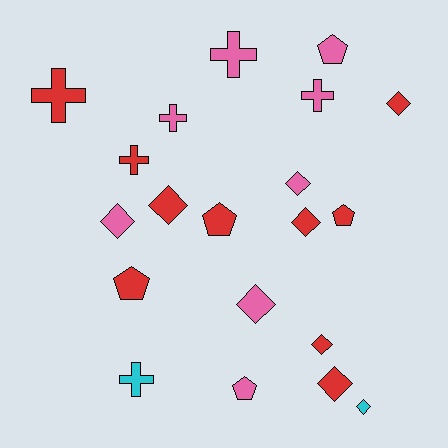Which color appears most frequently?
Red, with 10 objects.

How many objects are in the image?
There are 20 objects.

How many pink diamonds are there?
There are 3 pink diamonds.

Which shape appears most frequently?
Diamond, with 9 objects.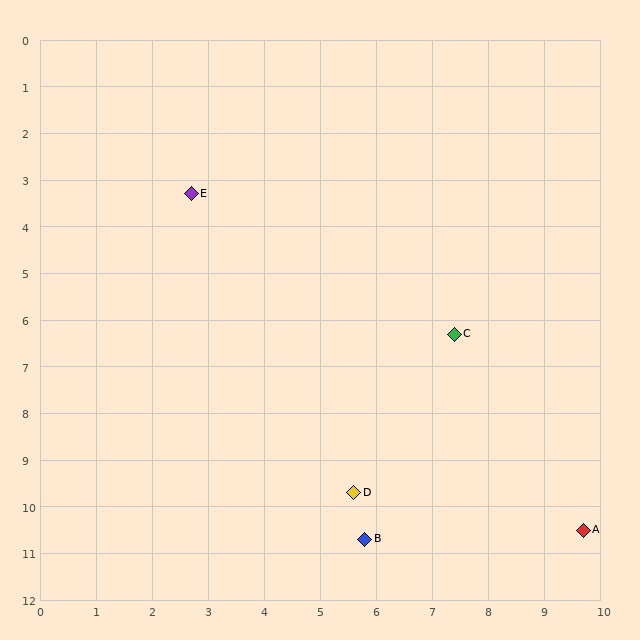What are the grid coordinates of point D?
Point D is at approximately (5.6, 9.7).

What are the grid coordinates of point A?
Point A is at approximately (9.7, 10.5).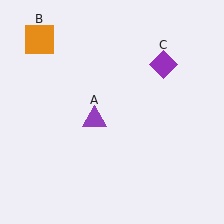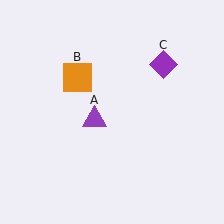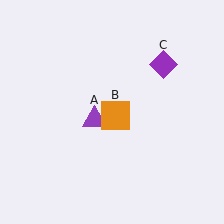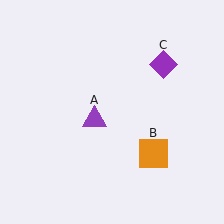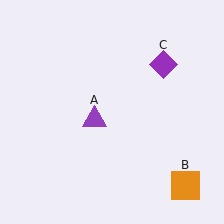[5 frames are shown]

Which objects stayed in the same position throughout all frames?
Purple triangle (object A) and purple diamond (object C) remained stationary.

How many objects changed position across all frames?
1 object changed position: orange square (object B).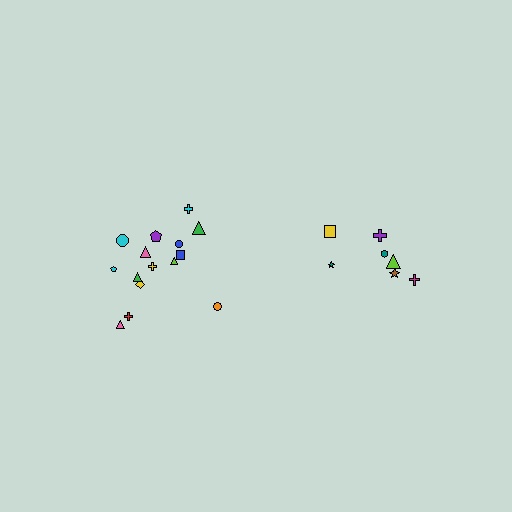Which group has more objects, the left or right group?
The left group.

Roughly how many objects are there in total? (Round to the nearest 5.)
Roughly 20 objects in total.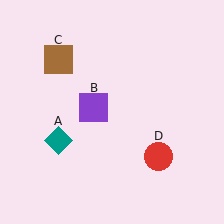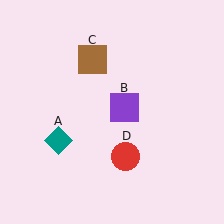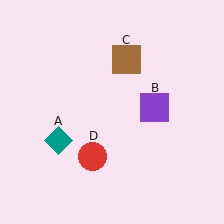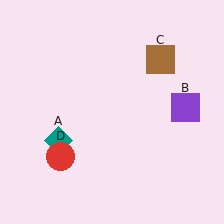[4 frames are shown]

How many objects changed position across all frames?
3 objects changed position: purple square (object B), brown square (object C), red circle (object D).